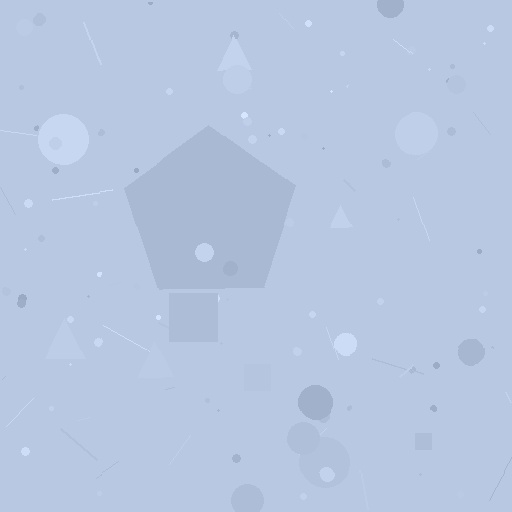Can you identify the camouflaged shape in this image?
The camouflaged shape is a pentagon.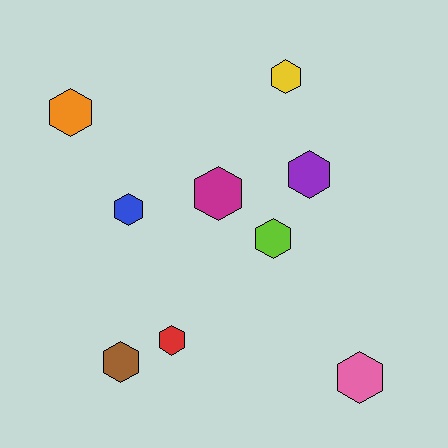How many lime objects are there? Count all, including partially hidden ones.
There is 1 lime object.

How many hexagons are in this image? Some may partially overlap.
There are 9 hexagons.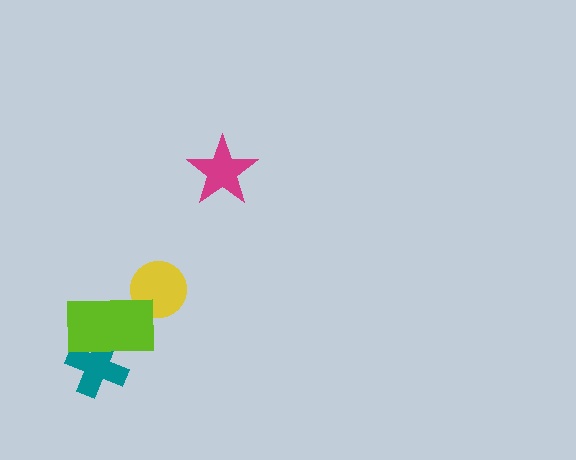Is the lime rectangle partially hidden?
No, no other shape covers it.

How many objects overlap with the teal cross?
1 object overlaps with the teal cross.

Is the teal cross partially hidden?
Yes, it is partially covered by another shape.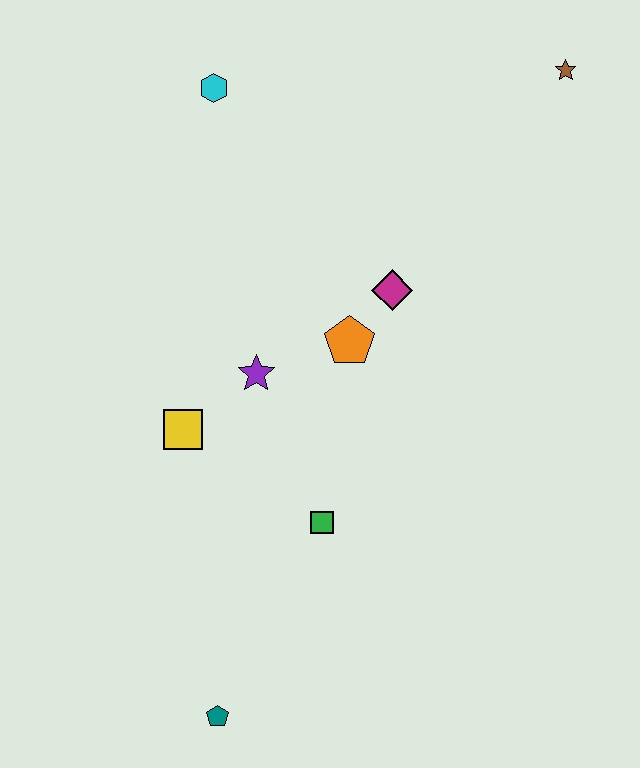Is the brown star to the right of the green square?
Yes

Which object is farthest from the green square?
The brown star is farthest from the green square.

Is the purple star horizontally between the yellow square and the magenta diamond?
Yes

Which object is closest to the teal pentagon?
The green square is closest to the teal pentagon.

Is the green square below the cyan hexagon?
Yes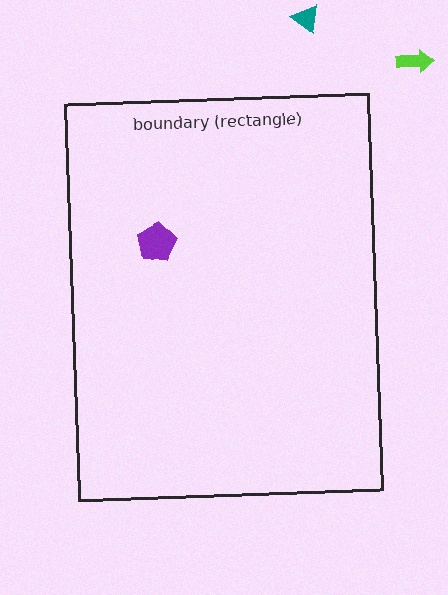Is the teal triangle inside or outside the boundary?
Outside.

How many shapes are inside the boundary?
1 inside, 2 outside.